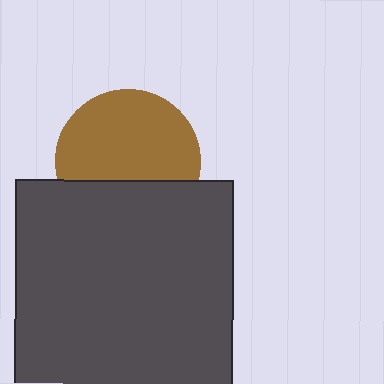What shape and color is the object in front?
The object in front is a dark gray square.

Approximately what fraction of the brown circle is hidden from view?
Roughly 35% of the brown circle is hidden behind the dark gray square.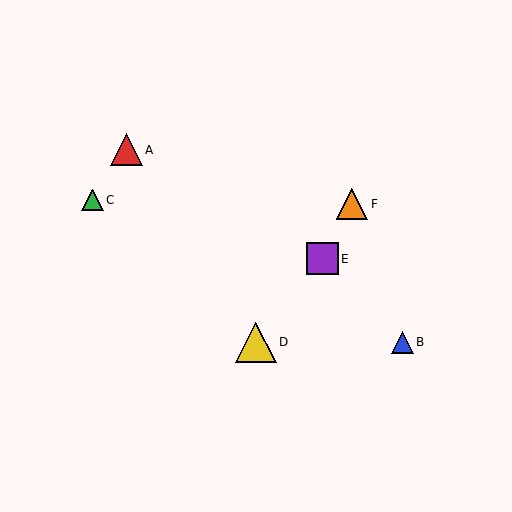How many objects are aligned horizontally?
2 objects (B, D) are aligned horizontally.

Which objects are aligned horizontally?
Objects B, D are aligned horizontally.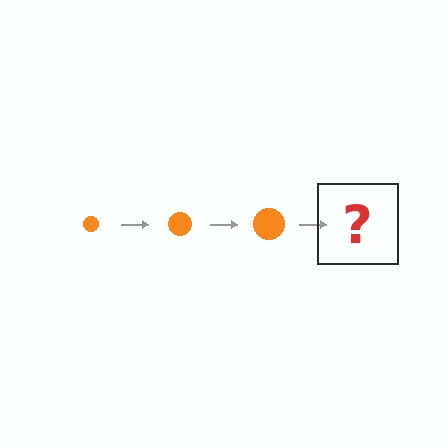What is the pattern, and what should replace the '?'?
The pattern is that the circle gets progressively larger each step. The '?' should be an orange circle, larger than the previous one.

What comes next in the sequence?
The next element should be an orange circle, larger than the previous one.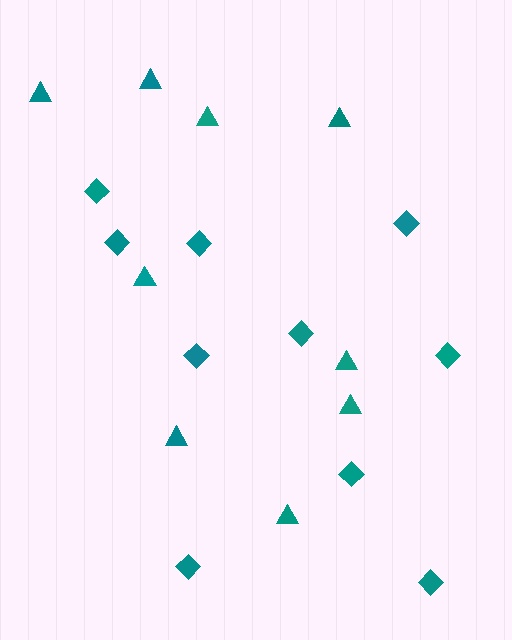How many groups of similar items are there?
There are 2 groups: one group of diamonds (10) and one group of triangles (9).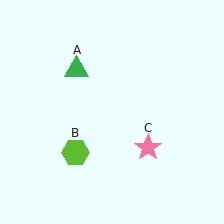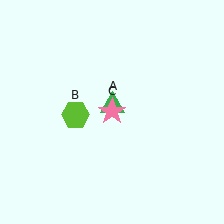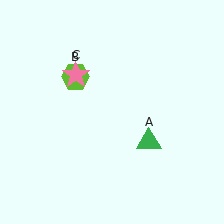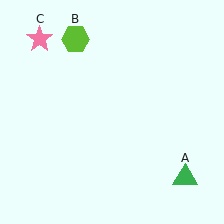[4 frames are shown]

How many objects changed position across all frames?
3 objects changed position: green triangle (object A), lime hexagon (object B), pink star (object C).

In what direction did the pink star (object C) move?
The pink star (object C) moved up and to the left.